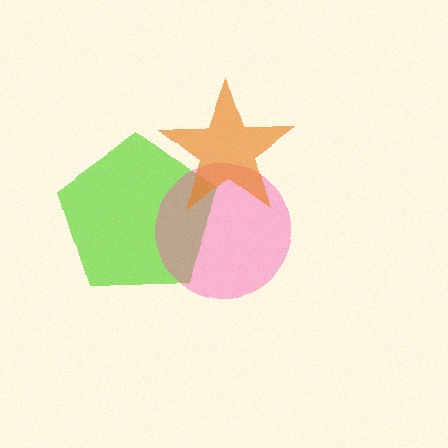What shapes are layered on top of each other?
The layered shapes are: a lime pentagon, a pink circle, an orange star.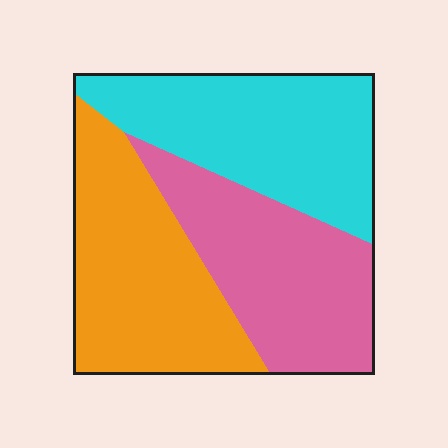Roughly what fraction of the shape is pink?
Pink covers 32% of the shape.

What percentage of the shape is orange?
Orange takes up about one third (1/3) of the shape.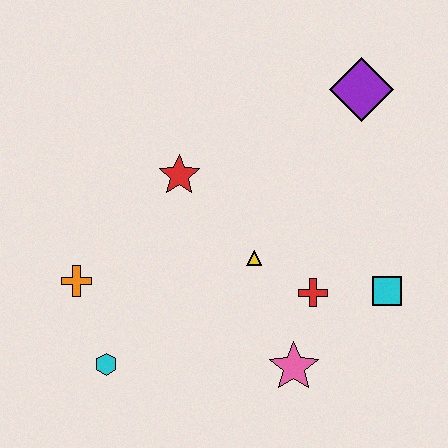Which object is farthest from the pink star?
The purple diamond is farthest from the pink star.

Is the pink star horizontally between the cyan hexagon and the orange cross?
No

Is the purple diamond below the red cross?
No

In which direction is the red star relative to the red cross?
The red star is to the left of the red cross.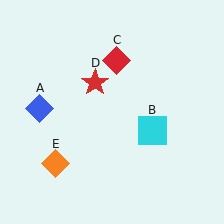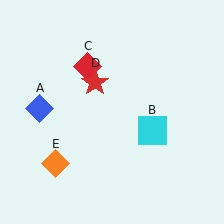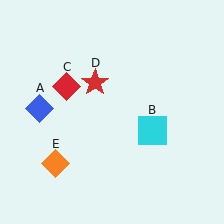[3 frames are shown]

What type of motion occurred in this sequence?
The red diamond (object C) rotated counterclockwise around the center of the scene.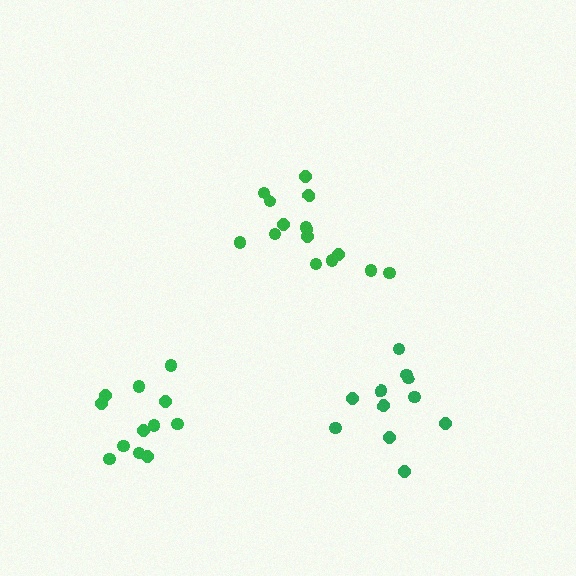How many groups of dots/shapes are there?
There are 3 groups.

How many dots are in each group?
Group 1: 11 dots, Group 2: 15 dots, Group 3: 12 dots (38 total).